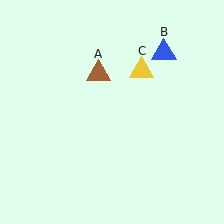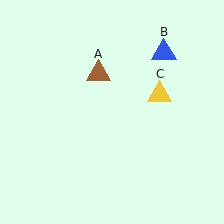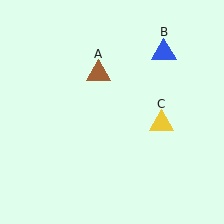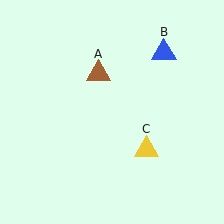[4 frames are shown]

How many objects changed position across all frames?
1 object changed position: yellow triangle (object C).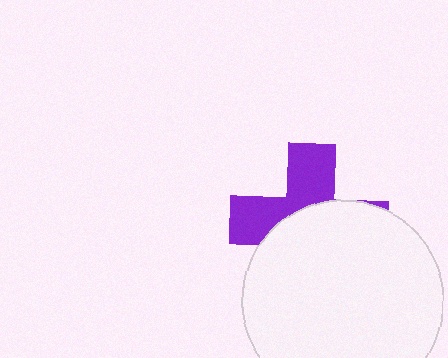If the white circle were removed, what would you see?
You would see the complete purple cross.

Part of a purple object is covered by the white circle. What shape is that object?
It is a cross.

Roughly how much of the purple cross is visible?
A small part of it is visible (roughly 42%).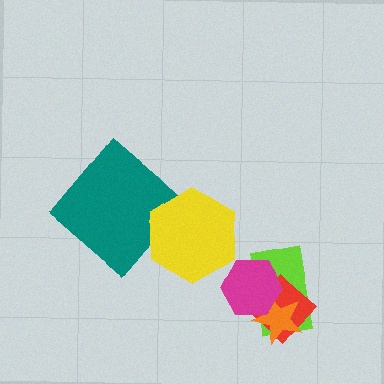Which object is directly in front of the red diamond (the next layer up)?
The orange star is directly in front of the red diamond.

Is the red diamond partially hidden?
Yes, it is partially covered by another shape.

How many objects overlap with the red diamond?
3 objects overlap with the red diamond.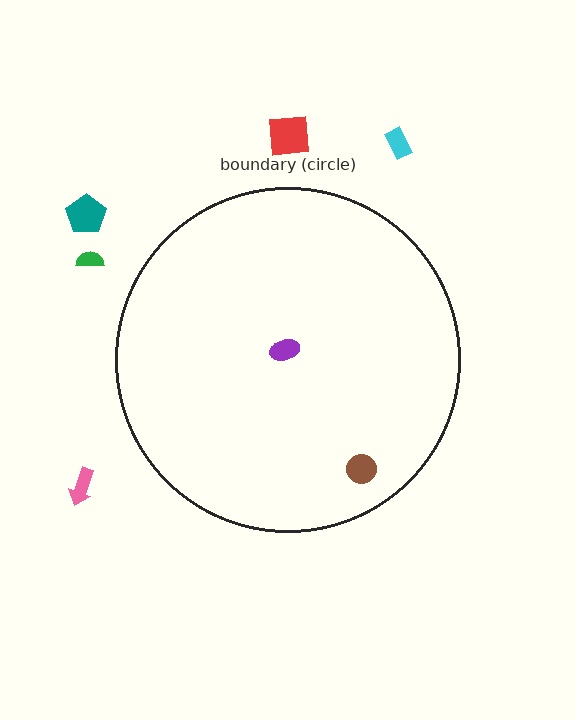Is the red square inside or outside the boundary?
Outside.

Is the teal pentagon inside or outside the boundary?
Outside.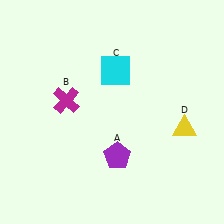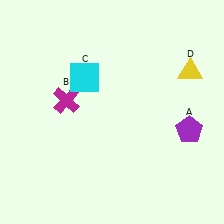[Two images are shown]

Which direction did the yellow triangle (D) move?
The yellow triangle (D) moved up.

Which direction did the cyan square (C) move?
The cyan square (C) moved left.